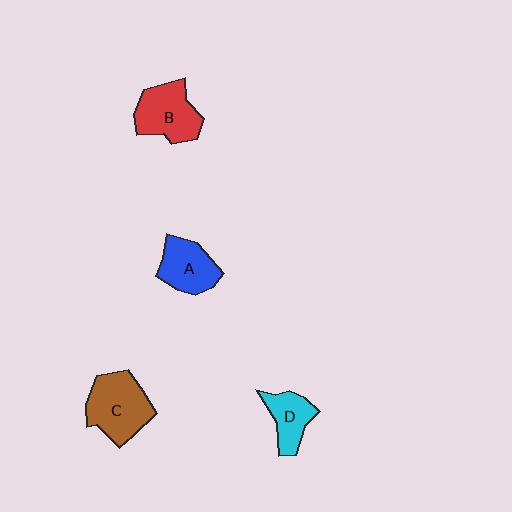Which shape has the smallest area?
Shape D (cyan).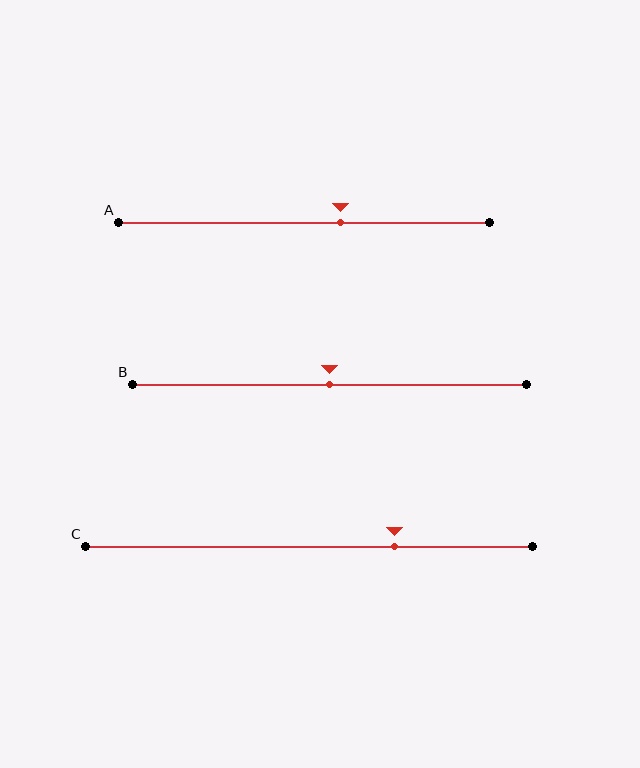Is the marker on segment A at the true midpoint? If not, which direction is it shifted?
No, the marker on segment A is shifted to the right by about 10% of the segment length.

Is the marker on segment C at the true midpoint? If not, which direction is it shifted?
No, the marker on segment C is shifted to the right by about 19% of the segment length.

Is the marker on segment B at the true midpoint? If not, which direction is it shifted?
Yes, the marker on segment B is at the true midpoint.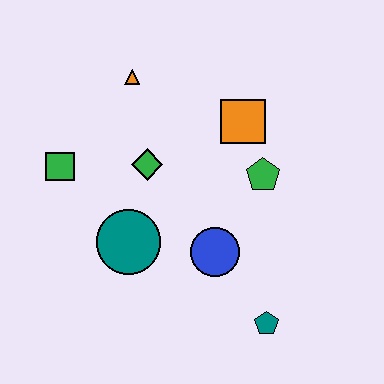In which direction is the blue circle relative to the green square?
The blue circle is to the right of the green square.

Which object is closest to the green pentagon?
The orange square is closest to the green pentagon.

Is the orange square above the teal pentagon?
Yes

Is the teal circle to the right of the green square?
Yes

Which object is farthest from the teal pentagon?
The orange triangle is farthest from the teal pentagon.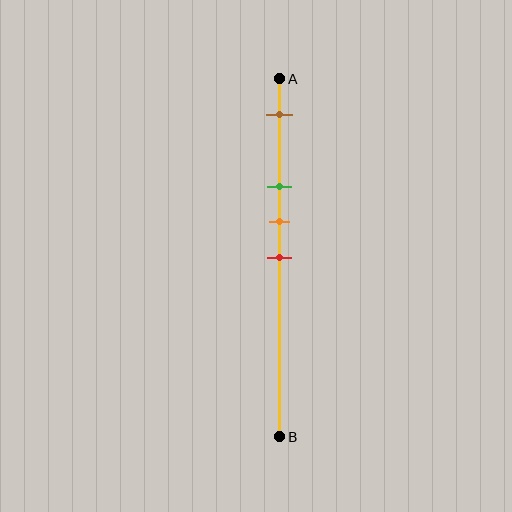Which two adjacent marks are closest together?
The orange and red marks are the closest adjacent pair.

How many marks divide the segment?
There are 4 marks dividing the segment.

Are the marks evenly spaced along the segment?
No, the marks are not evenly spaced.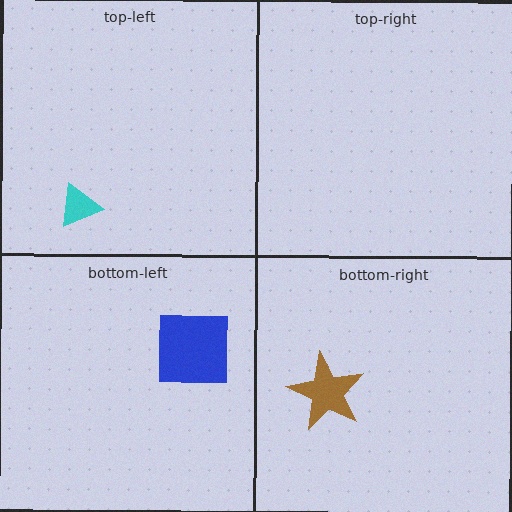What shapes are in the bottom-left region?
The blue square.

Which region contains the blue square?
The bottom-left region.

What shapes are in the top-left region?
The cyan triangle.